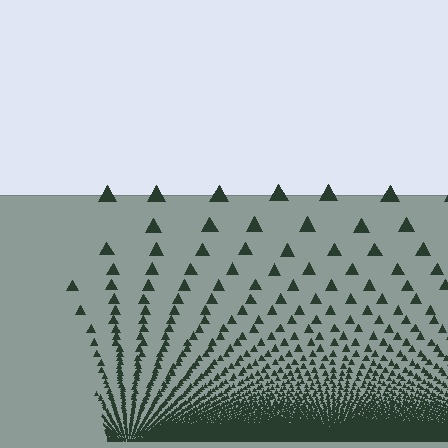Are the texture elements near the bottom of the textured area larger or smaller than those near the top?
Smaller. The gradient is inverted — elements near the bottom are smaller and denser.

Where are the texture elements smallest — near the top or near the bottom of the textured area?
Near the bottom.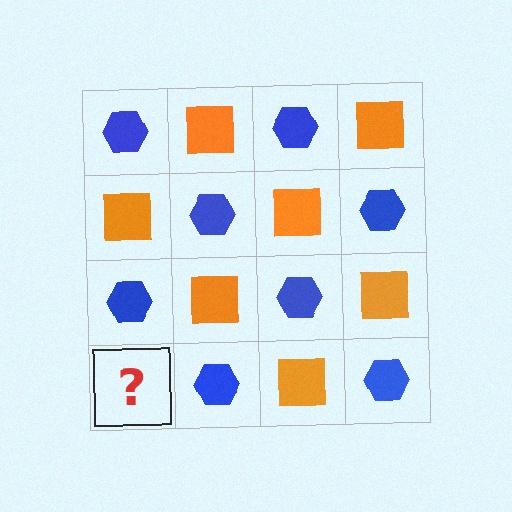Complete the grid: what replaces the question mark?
The question mark should be replaced with an orange square.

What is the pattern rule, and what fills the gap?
The rule is that it alternates blue hexagon and orange square in a checkerboard pattern. The gap should be filled with an orange square.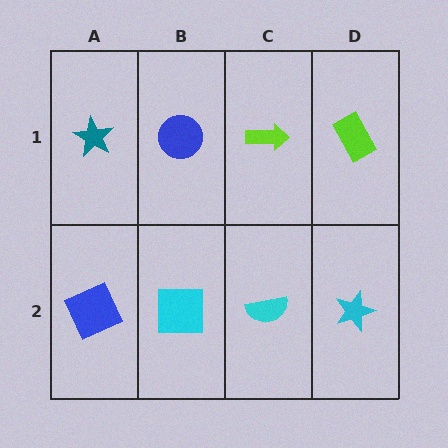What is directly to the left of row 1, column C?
A blue circle.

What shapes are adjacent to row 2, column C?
A lime arrow (row 1, column C), a cyan square (row 2, column B), a cyan star (row 2, column D).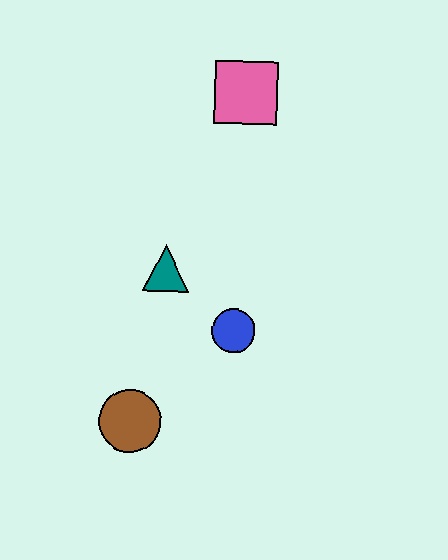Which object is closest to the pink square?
The teal triangle is closest to the pink square.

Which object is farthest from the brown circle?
The pink square is farthest from the brown circle.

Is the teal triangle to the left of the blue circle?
Yes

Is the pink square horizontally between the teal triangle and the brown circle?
No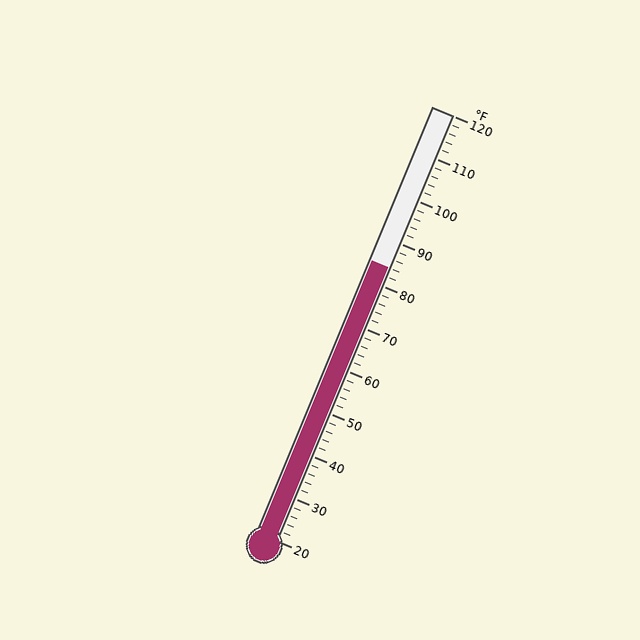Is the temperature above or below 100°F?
The temperature is below 100°F.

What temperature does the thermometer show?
The thermometer shows approximately 84°F.